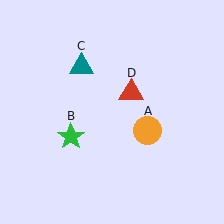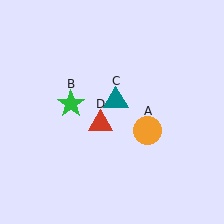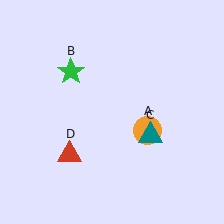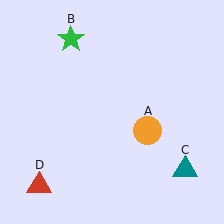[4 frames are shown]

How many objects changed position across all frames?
3 objects changed position: green star (object B), teal triangle (object C), red triangle (object D).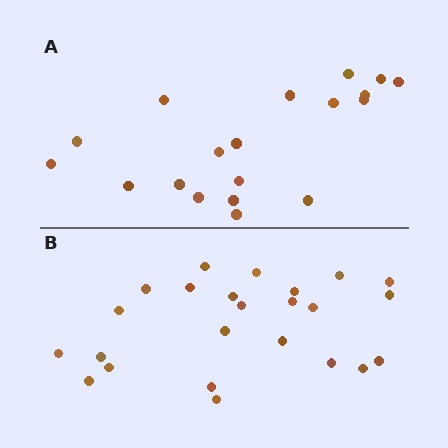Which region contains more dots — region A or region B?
Region B (the bottom region) has more dots.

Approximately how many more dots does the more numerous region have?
Region B has about 5 more dots than region A.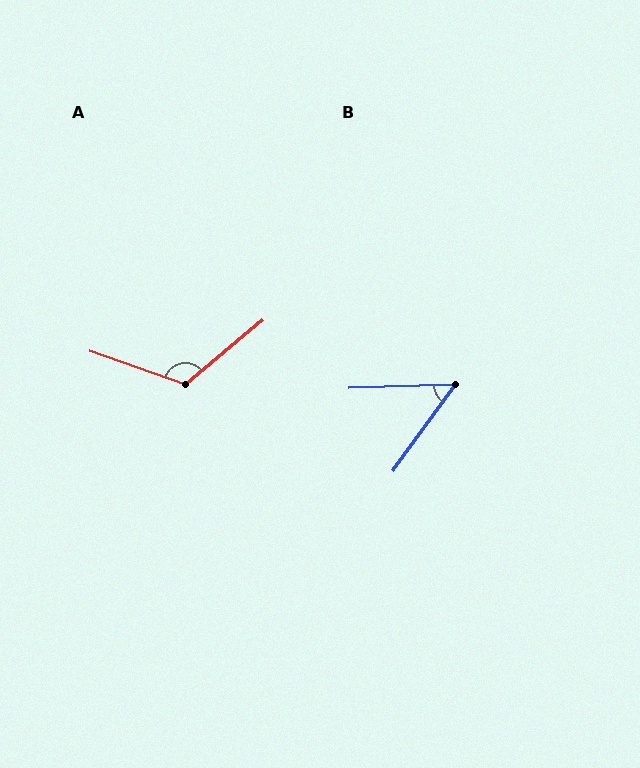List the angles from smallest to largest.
B (53°), A (121°).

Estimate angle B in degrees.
Approximately 53 degrees.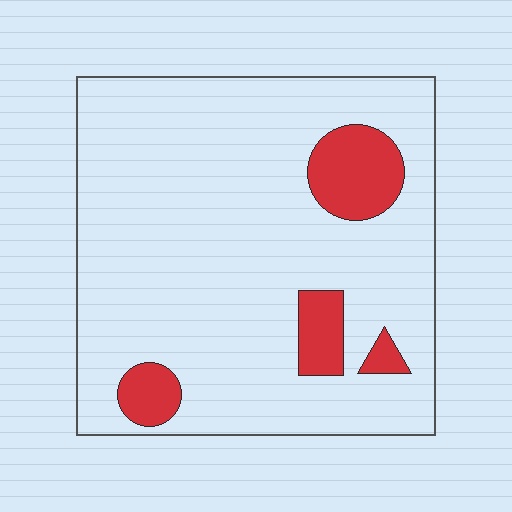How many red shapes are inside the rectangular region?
4.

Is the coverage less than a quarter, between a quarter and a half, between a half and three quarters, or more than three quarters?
Less than a quarter.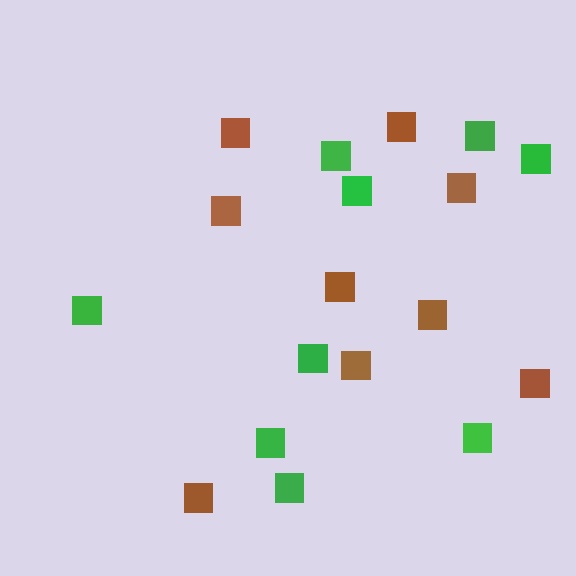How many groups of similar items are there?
There are 2 groups: one group of brown squares (9) and one group of green squares (9).